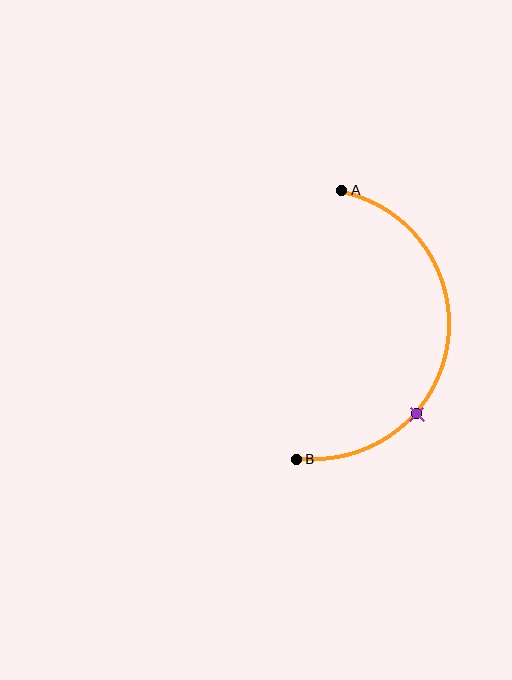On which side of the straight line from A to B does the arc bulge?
The arc bulges to the right of the straight line connecting A and B.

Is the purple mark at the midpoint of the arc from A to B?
No. The purple mark lies on the arc but is closer to endpoint B. The arc midpoint would be at the point on the curve equidistant along the arc from both A and B.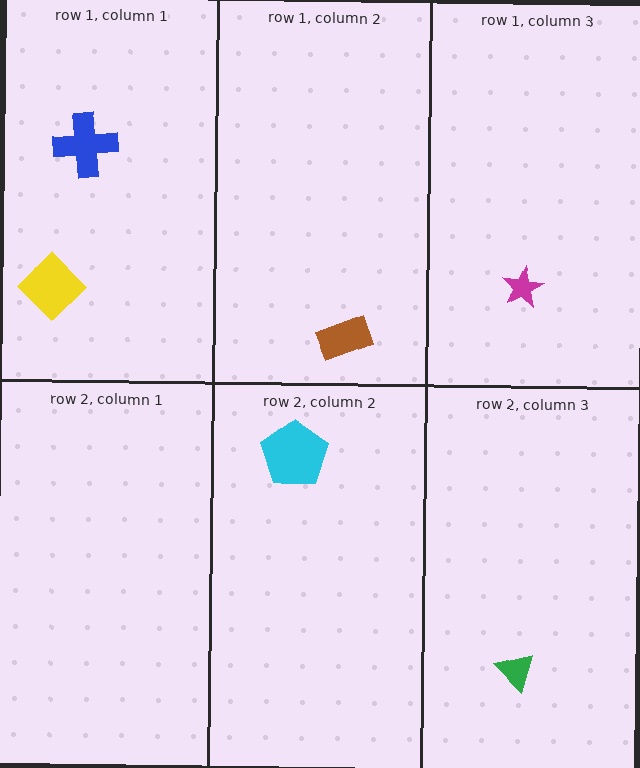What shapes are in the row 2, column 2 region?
The cyan pentagon.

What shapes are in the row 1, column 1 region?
The yellow diamond, the blue cross.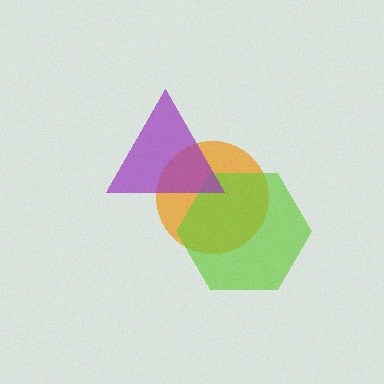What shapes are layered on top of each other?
The layered shapes are: an orange circle, a lime hexagon, a purple triangle.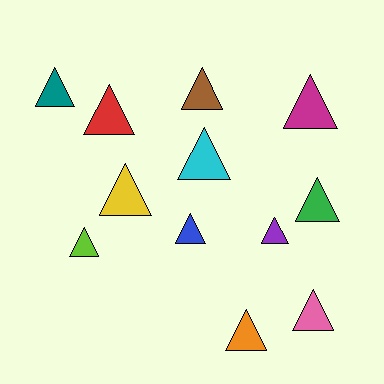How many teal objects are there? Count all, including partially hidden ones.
There is 1 teal object.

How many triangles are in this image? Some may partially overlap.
There are 12 triangles.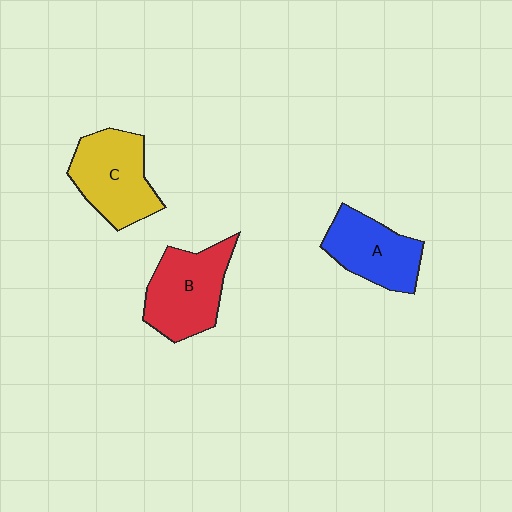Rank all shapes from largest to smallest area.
From largest to smallest: B (red), C (yellow), A (blue).